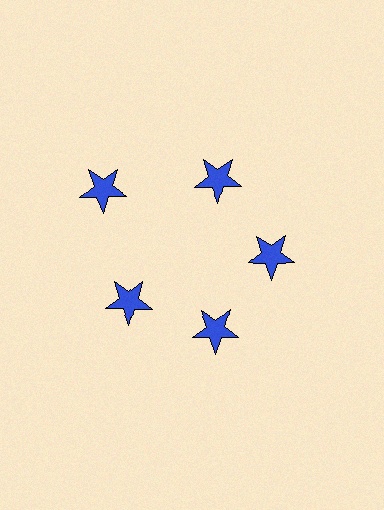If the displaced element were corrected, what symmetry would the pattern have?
It would have 5-fold rotational symmetry — the pattern would map onto itself every 72 degrees.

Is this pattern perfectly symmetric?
No. The 5 blue stars are arranged in a ring, but one element near the 10 o'clock position is pushed outward from the center, breaking the 5-fold rotational symmetry.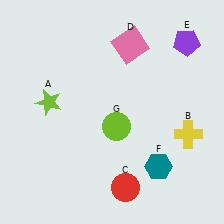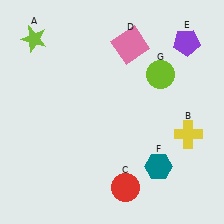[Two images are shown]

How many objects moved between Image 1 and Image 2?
2 objects moved between the two images.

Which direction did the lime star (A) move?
The lime star (A) moved up.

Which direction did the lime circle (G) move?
The lime circle (G) moved up.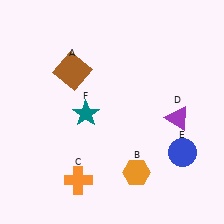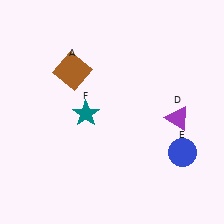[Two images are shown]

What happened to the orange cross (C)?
The orange cross (C) was removed in Image 2. It was in the bottom-left area of Image 1.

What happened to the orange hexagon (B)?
The orange hexagon (B) was removed in Image 2. It was in the bottom-right area of Image 1.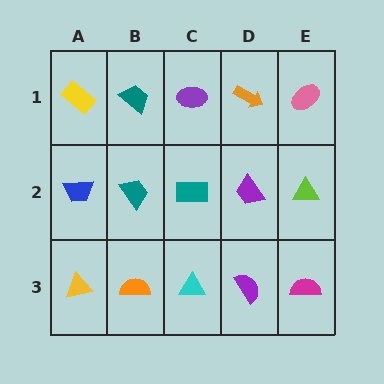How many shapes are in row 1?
5 shapes.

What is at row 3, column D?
A purple semicircle.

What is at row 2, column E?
A lime triangle.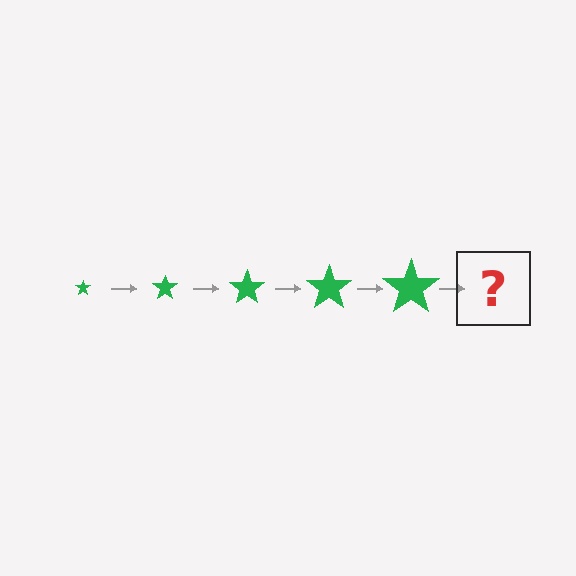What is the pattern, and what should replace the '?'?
The pattern is that the star gets progressively larger each step. The '?' should be a green star, larger than the previous one.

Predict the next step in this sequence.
The next step is a green star, larger than the previous one.